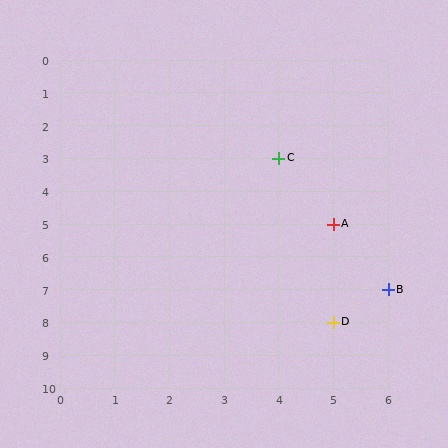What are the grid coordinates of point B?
Point B is at grid coordinates (6, 7).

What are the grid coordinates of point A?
Point A is at grid coordinates (5, 5).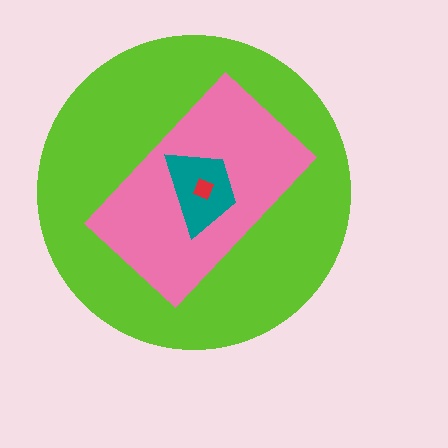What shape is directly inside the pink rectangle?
The teal trapezoid.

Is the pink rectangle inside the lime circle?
Yes.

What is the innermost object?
The red diamond.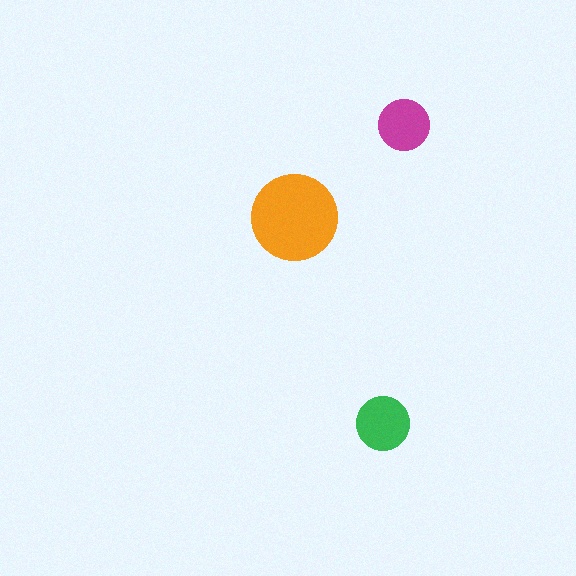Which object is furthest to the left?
The orange circle is leftmost.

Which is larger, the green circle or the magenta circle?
The green one.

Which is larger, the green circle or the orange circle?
The orange one.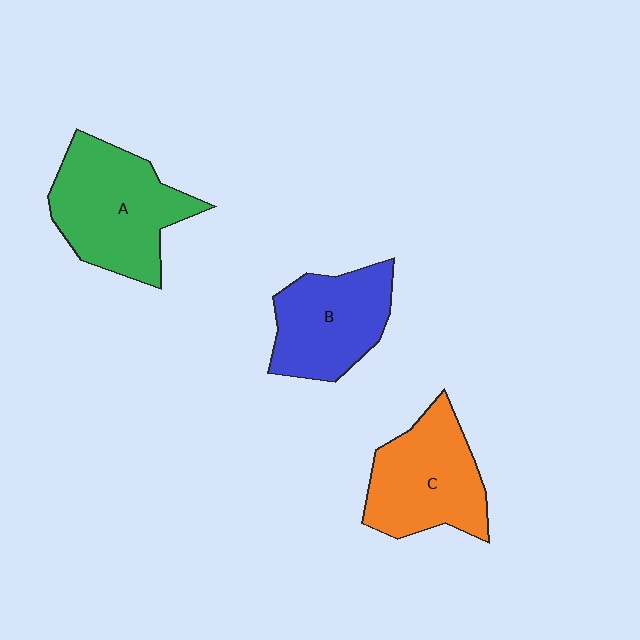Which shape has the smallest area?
Shape B (blue).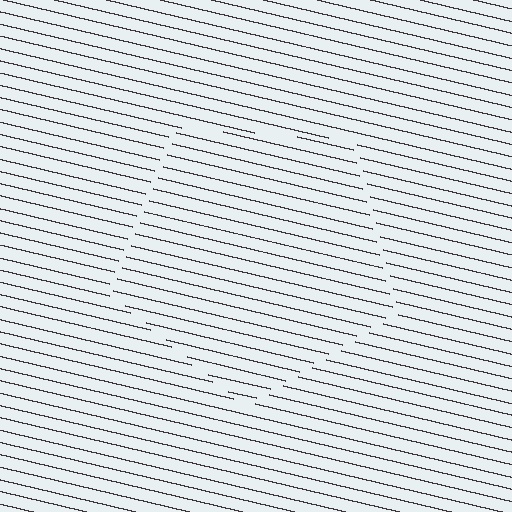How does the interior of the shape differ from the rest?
The interior of the shape contains the same grating, shifted by half a period — the contour is defined by the phase discontinuity where line-ends from the inner and outer gratings abut.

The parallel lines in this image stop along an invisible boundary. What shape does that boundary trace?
An illusory pentagon. The interior of the shape contains the same grating, shifted by half a period — the contour is defined by the phase discontinuity where line-ends from the inner and outer gratings abut.